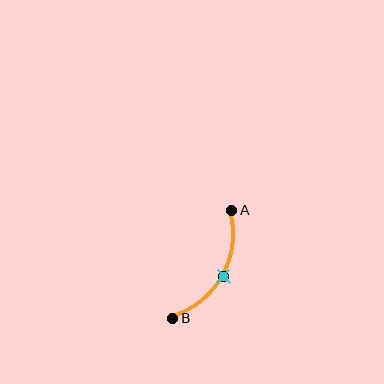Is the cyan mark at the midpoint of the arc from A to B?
Yes. The cyan mark lies on the arc at equal arc-length from both A and B — it is the arc midpoint.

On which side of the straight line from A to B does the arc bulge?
The arc bulges to the right of the straight line connecting A and B.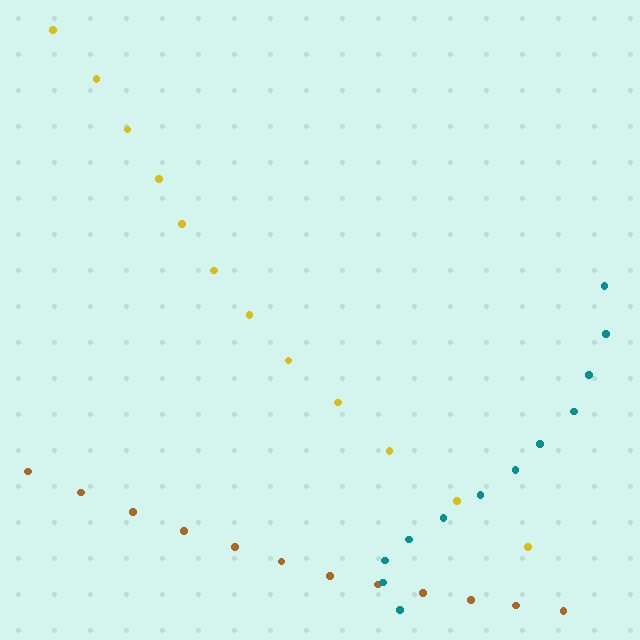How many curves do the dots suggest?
There are 3 distinct paths.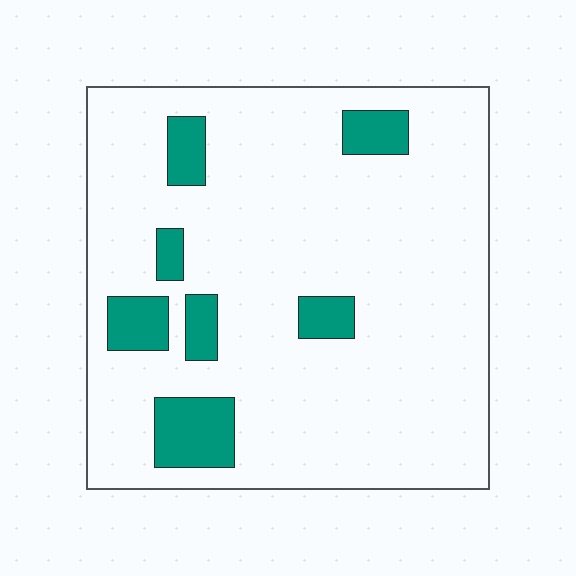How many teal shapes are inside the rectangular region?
7.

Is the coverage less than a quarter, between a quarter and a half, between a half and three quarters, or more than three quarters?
Less than a quarter.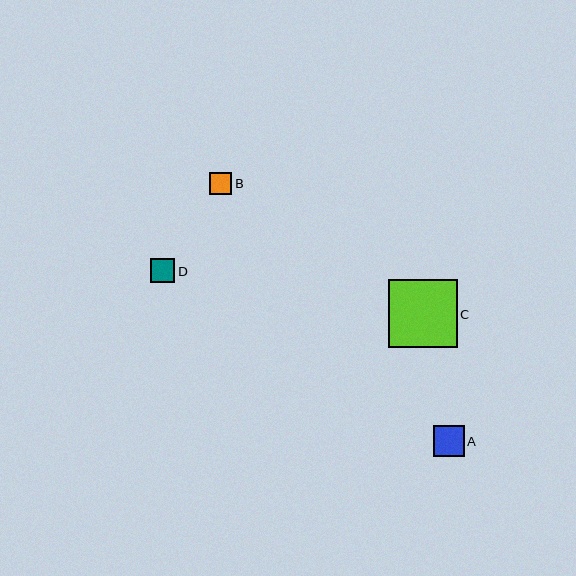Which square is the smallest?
Square B is the smallest with a size of approximately 22 pixels.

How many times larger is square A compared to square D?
Square A is approximately 1.2 times the size of square D.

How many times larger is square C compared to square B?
Square C is approximately 3.1 times the size of square B.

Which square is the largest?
Square C is the largest with a size of approximately 68 pixels.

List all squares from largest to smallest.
From largest to smallest: C, A, D, B.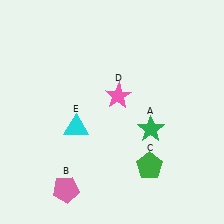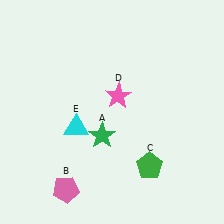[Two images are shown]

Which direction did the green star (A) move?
The green star (A) moved left.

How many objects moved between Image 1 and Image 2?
1 object moved between the two images.